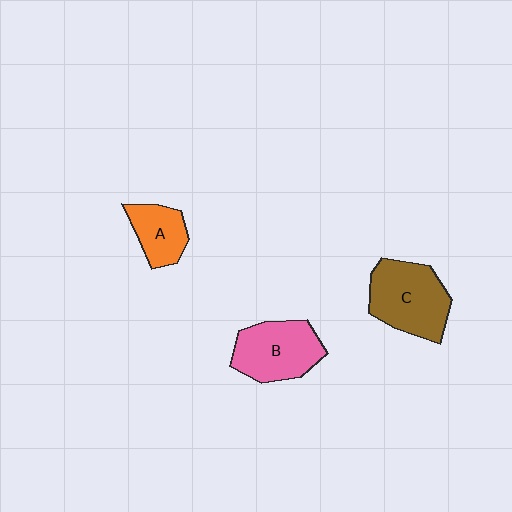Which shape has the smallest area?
Shape A (orange).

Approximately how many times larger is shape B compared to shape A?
Approximately 1.6 times.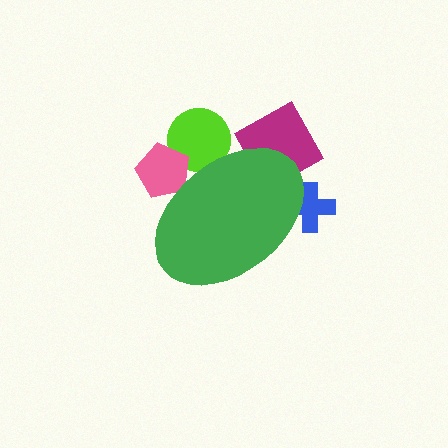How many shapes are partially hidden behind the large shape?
5 shapes are partially hidden.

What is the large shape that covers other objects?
A green ellipse.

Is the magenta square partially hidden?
Yes, the magenta square is partially hidden behind the green ellipse.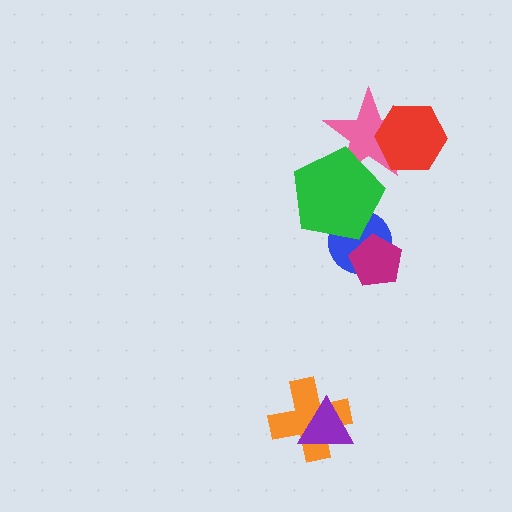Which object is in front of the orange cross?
The purple triangle is in front of the orange cross.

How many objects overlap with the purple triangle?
1 object overlaps with the purple triangle.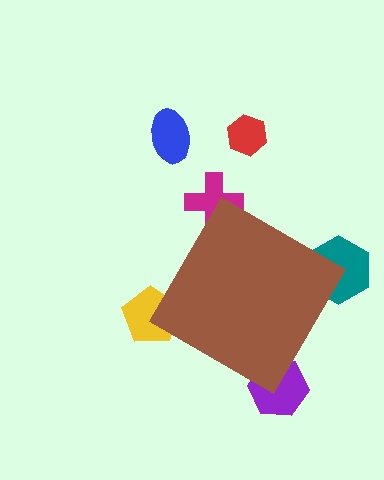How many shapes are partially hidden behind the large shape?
4 shapes are partially hidden.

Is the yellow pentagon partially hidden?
Yes, the yellow pentagon is partially hidden behind the brown diamond.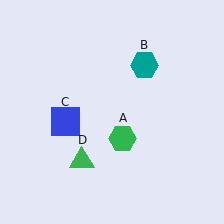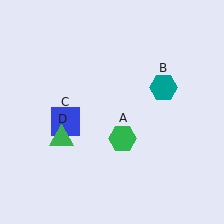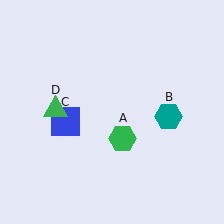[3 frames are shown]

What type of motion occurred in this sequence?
The teal hexagon (object B), green triangle (object D) rotated clockwise around the center of the scene.